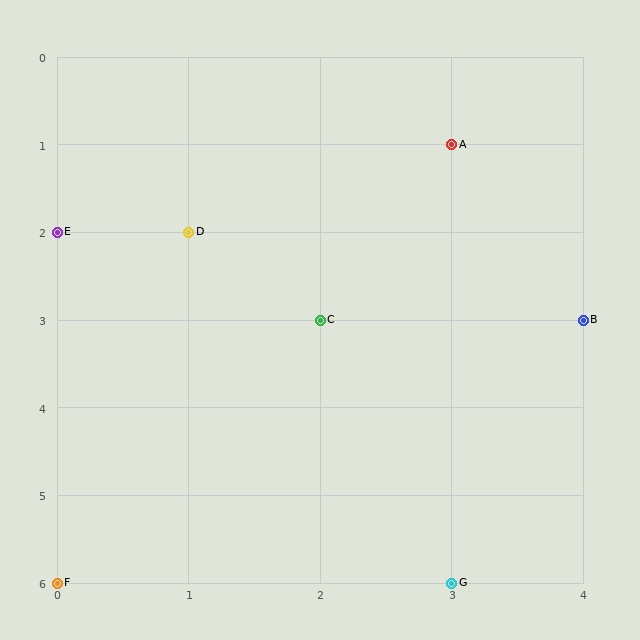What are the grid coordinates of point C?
Point C is at grid coordinates (2, 3).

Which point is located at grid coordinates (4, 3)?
Point B is at (4, 3).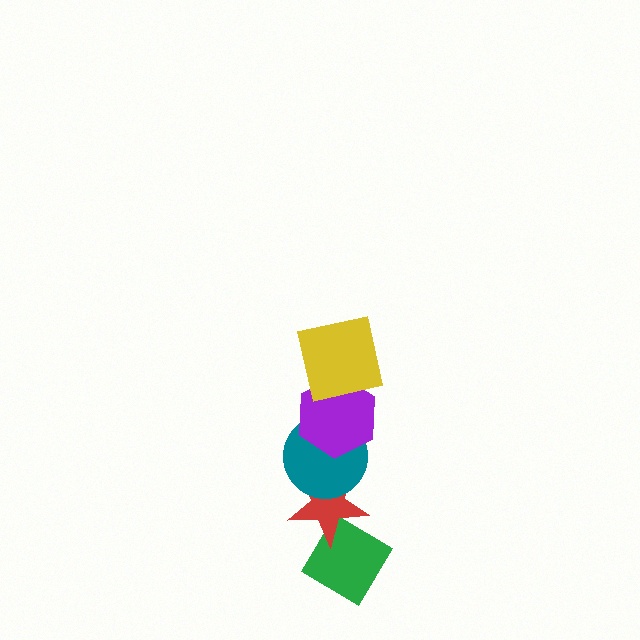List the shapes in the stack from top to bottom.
From top to bottom: the yellow square, the purple hexagon, the teal circle, the red star, the green diamond.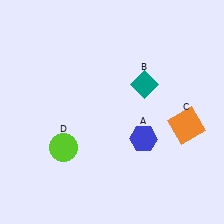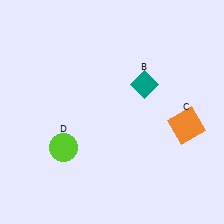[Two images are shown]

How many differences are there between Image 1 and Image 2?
There is 1 difference between the two images.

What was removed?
The blue hexagon (A) was removed in Image 2.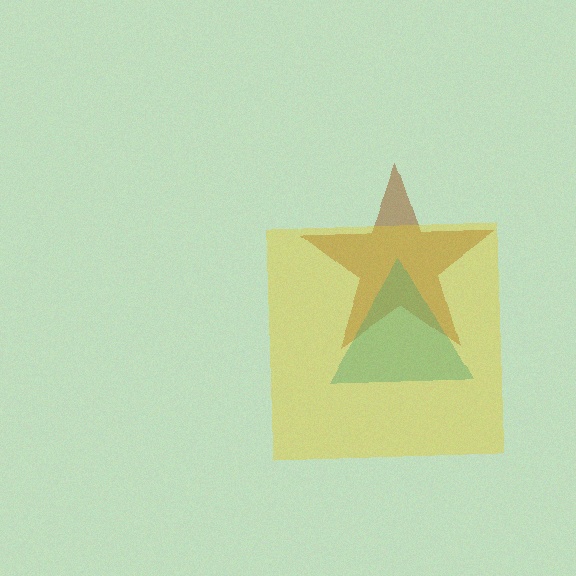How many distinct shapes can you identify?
There are 3 distinct shapes: a brown star, a teal triangle, a yellow square.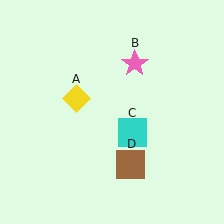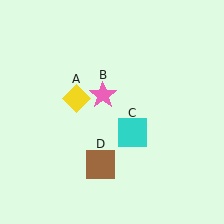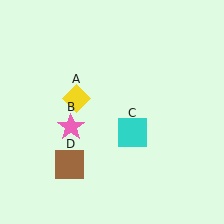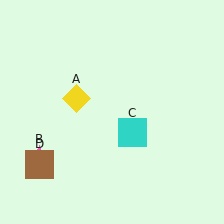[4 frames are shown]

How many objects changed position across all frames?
2 objects changed position: pink star (object B), brown square (object D).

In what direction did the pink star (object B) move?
The pink star (object B) moved down and to the left.